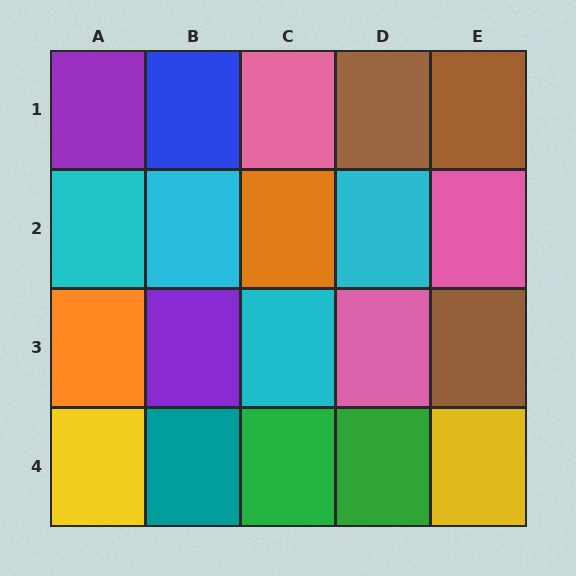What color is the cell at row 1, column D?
Brown.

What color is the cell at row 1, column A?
Purple.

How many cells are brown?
3 cells are brown.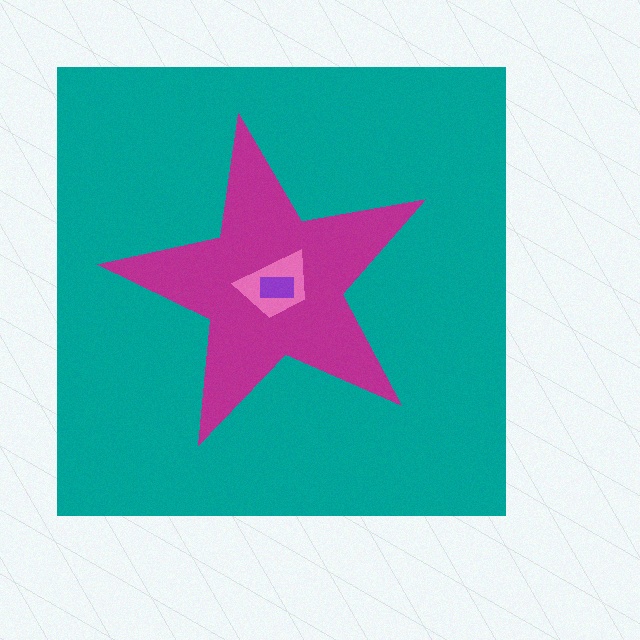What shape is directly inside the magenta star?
The pink trapezoid.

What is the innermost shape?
The purple rectangle.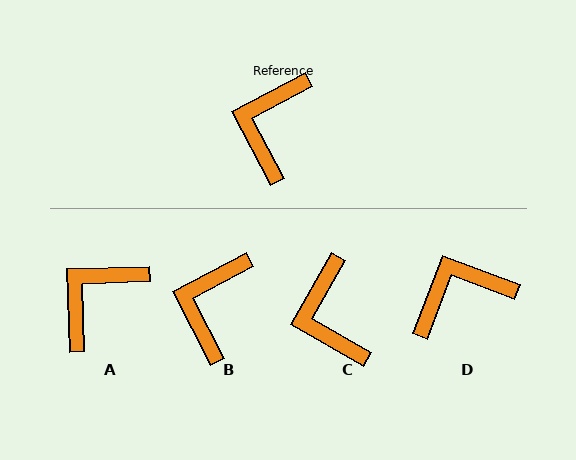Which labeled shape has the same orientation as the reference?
B.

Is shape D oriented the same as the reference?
No, it is off by about 48 degrees.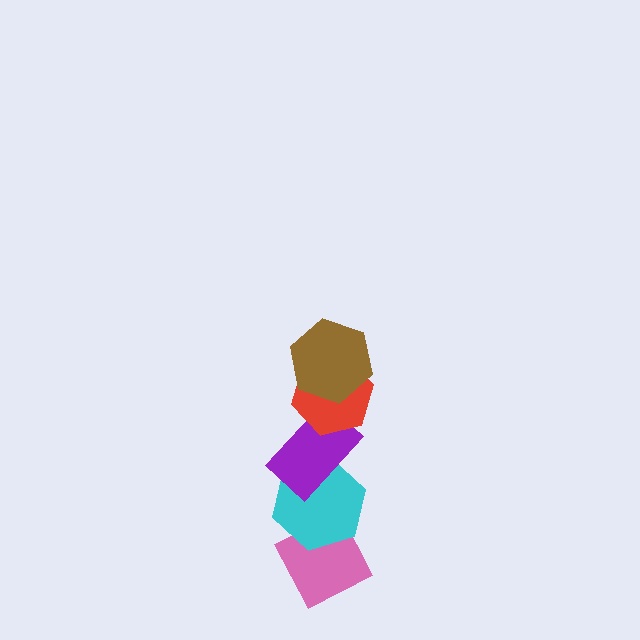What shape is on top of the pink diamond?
The cyan hexagon is on top of the pink diamond.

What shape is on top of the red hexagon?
The brown hexagon is on top of the red hexagon.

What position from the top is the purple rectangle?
The purple rectangle is 3rd from the top.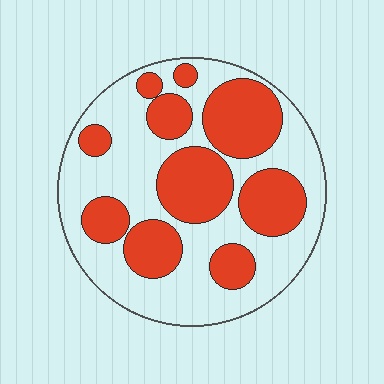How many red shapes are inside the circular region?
10.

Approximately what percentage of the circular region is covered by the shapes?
Approximately 40%.